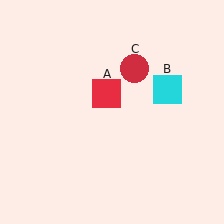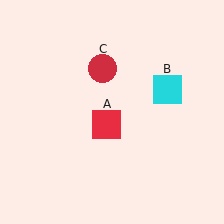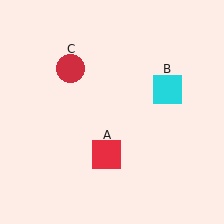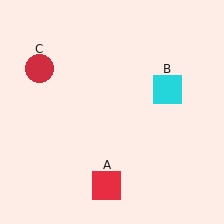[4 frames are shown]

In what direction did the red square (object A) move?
The red square (object A) moved down.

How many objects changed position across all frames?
2 objects changed position: red square (object A), red circle (object C).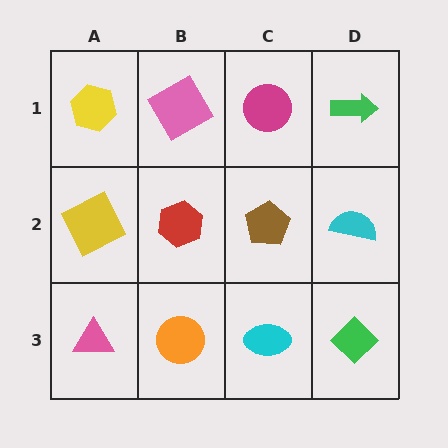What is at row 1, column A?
A yellow hexagon.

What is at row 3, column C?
A cyan ellipse.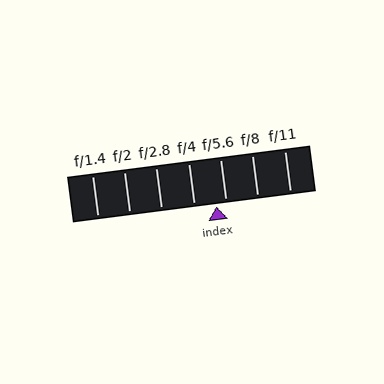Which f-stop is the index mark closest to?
The index mark is closest to f/5.6.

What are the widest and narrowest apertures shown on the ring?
The widest aperture shown is f/1.4 and the narrowest is f/11.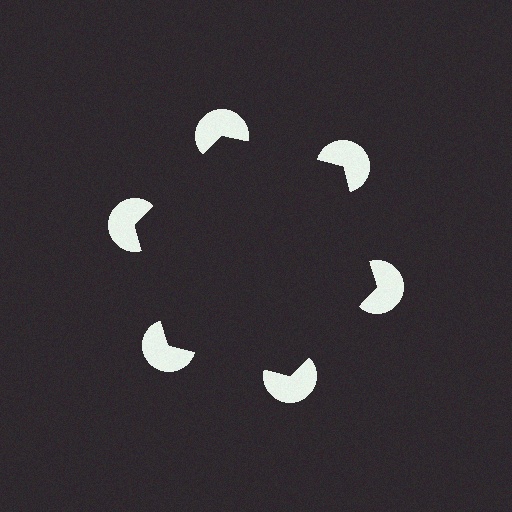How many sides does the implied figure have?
6 sides.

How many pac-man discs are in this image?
There are 6 — one at each vertex of the illusory hexagon.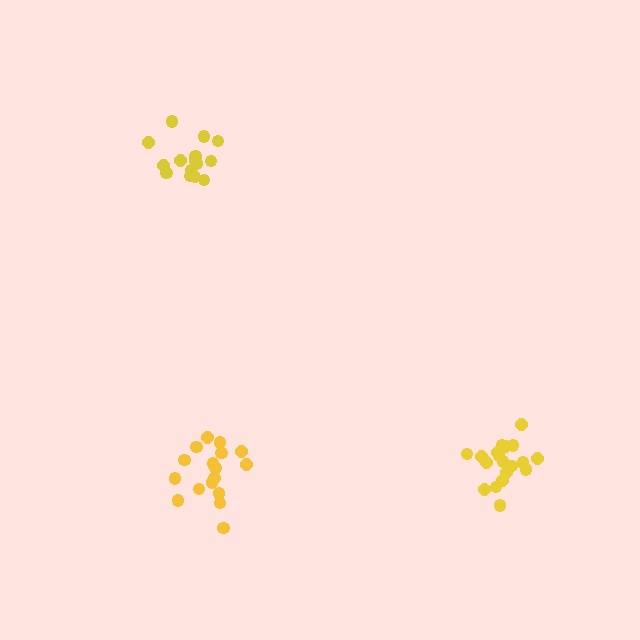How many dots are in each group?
Group 1: 16 dots, Group 2: 19 dots, Group 3: 17 dots (52 total).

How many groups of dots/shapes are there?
There are 3 groups.